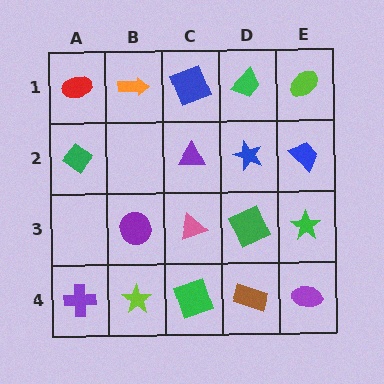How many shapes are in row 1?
5 shapes.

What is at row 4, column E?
A purple ellipse.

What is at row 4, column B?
A lime star.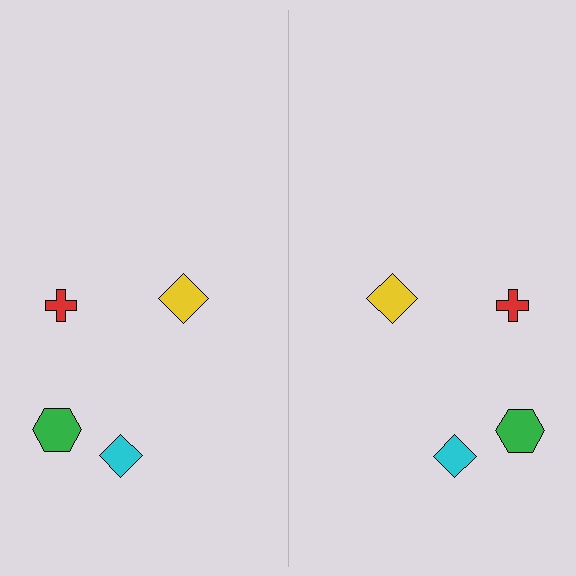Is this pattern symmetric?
Yes, this pattern has bilateral (reflection) symmetry.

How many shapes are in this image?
There are 8 shapes in this image.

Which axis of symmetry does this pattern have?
The pattern has a vertical axis of symmetry running through the center of the image.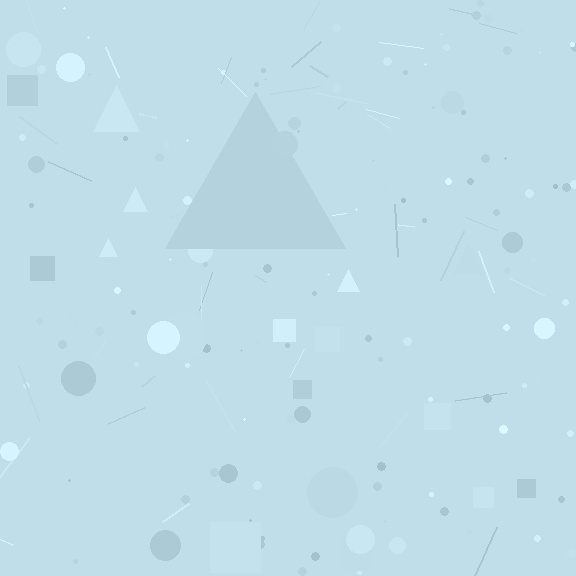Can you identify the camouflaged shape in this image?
The camouflaged shape is a triangle.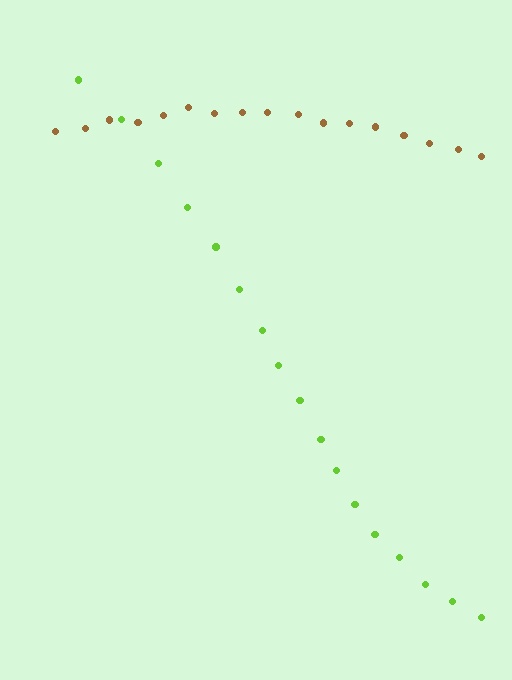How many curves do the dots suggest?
There are 2 distinct paths.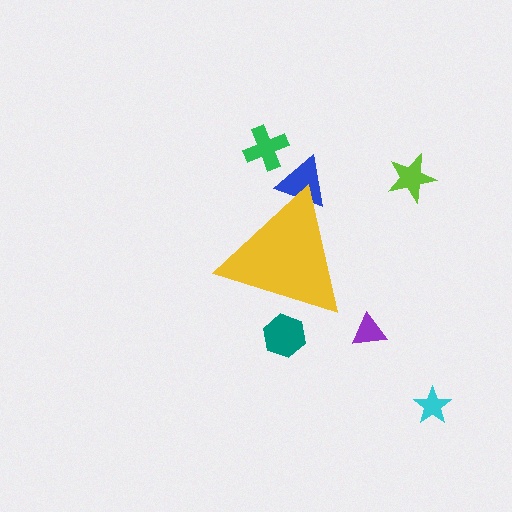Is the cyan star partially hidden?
No, the cyan star is fully visible.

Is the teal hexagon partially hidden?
Yes, the teal hexagon is partially hidden behind the yellow triangle.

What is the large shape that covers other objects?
A yellow triangle.